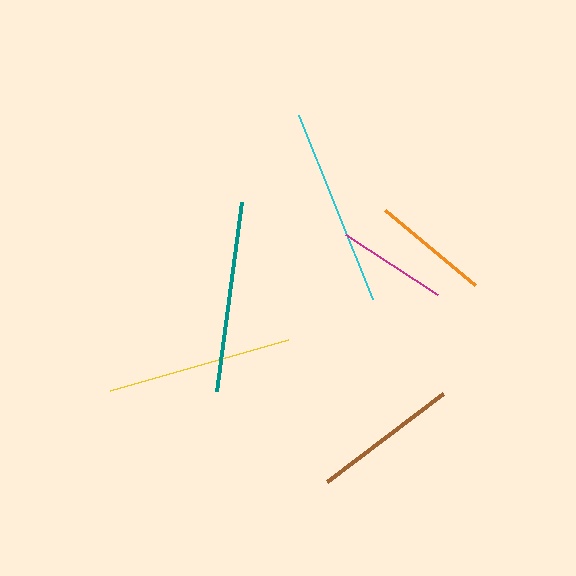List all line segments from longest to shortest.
From longest to shortest: cyan, teal, yellow, brown, orange, magenta.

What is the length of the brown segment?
The brown segment is approximately 146 pixels long.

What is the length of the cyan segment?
The cyan segment is approximately 198 pixels long.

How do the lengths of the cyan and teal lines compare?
The cyan and teal lines are approximately the same length.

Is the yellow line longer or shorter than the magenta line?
The yellow line is longer than the magenta line.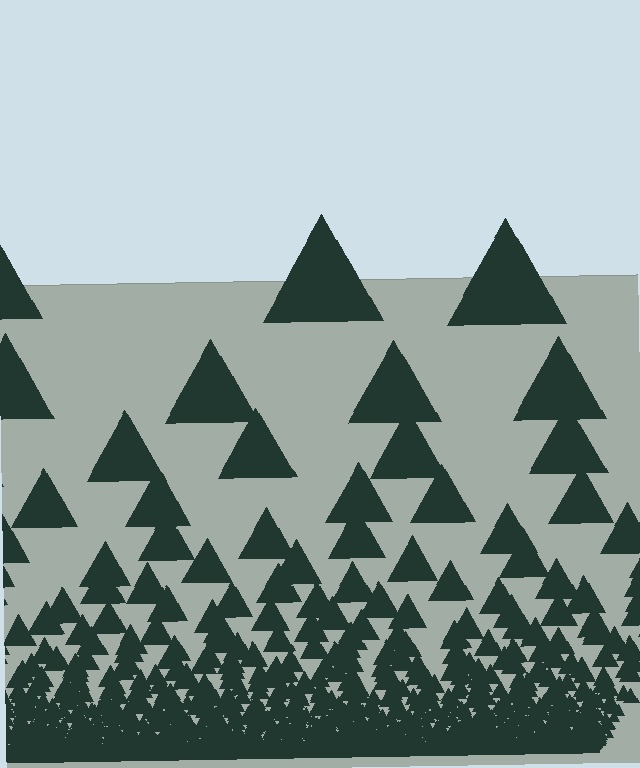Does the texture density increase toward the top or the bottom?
Density increases toward the bottom.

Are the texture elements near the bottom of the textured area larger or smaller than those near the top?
Smaller. The gradient is inverted — elements near the bottom are smaller and denser.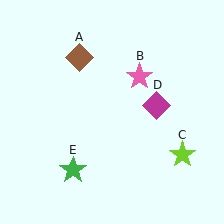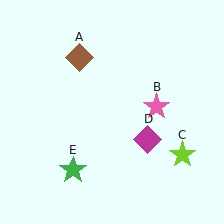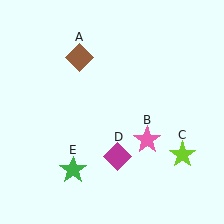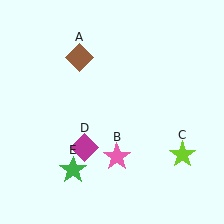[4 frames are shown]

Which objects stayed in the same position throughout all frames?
Brown diamond (object A) and lime star (object C) and green star (object E) remained stationary.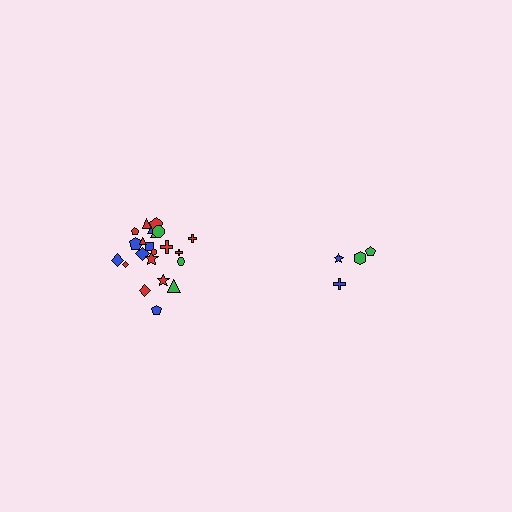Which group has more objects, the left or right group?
The left group.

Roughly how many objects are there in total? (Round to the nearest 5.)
Roughly 25 objects in total.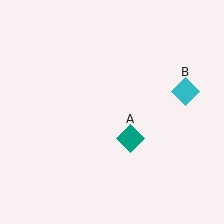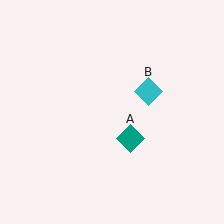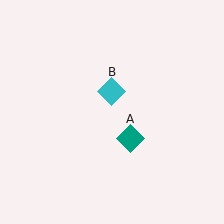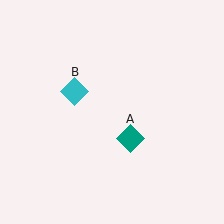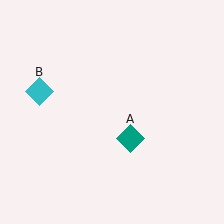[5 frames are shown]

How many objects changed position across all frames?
1 object changed position: cyan diamond (object B).